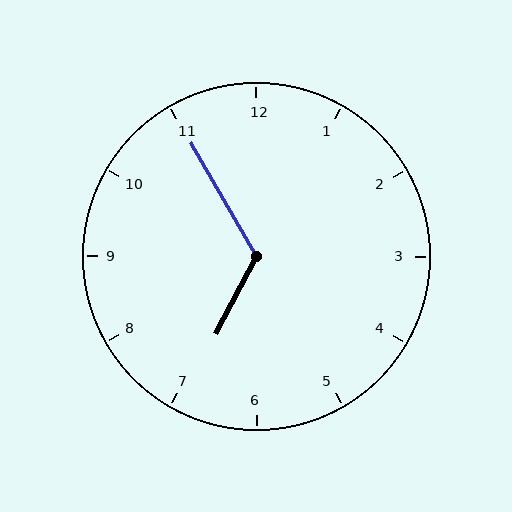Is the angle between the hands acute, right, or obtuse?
It is obtuse.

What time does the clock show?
6:55.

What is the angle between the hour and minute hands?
Approximately 122 degrees.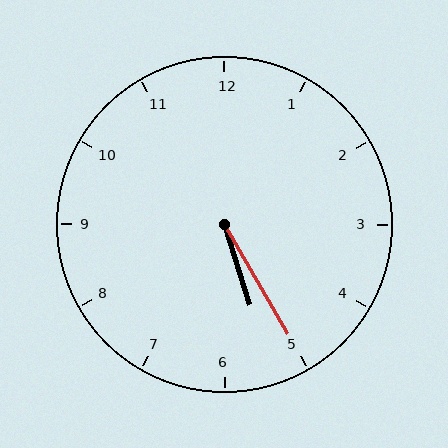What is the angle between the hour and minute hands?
Approximately 12 degrees.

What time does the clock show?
5:25.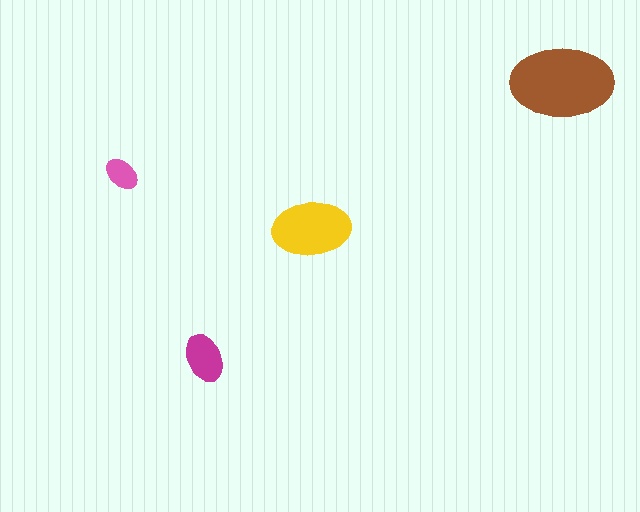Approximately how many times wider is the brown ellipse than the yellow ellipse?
About 1.5 times wider.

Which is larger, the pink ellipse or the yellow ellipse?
The yellow one.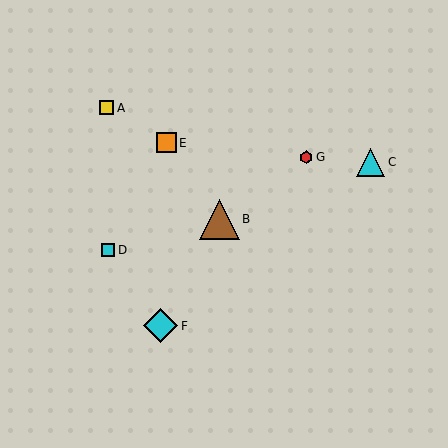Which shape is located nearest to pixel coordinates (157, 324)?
The cyan diamond (labeled F) at (161, 326) is nearest to that location.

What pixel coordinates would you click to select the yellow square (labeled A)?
Click at (107, 108) to select the yellow square A.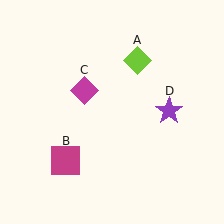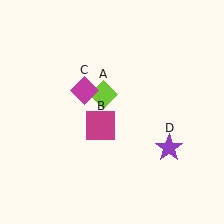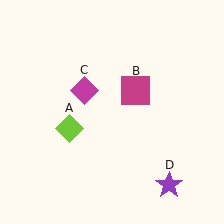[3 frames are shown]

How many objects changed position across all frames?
3 objects changed position: lime diamond (object A), magenta square (object B), purple star (object D).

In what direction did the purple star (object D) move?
The purple star (object D) moved down.